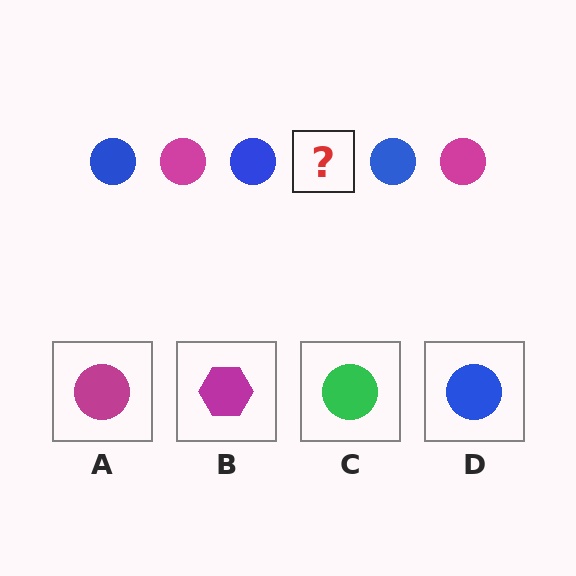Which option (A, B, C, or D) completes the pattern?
A.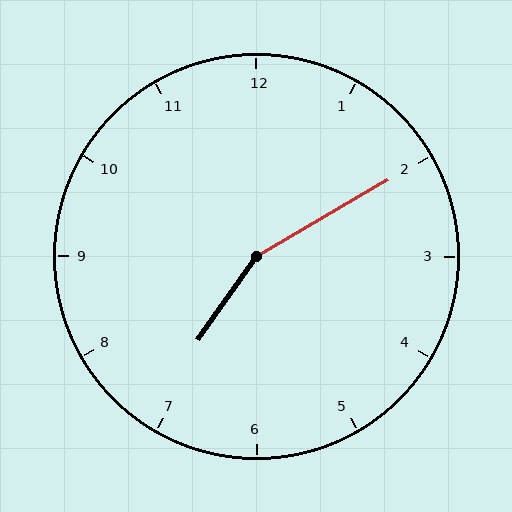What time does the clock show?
7:10.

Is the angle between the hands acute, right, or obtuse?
It is obtuse.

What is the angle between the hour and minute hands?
Approximately 155 degrees.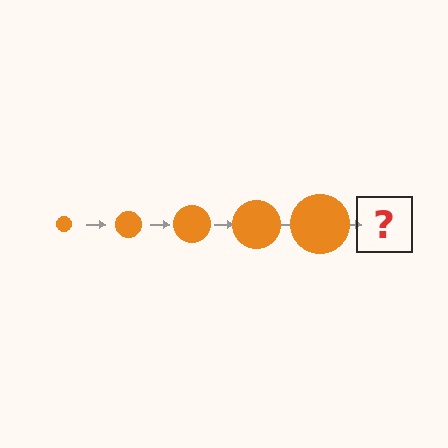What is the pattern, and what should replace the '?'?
The pattern is that the circle gets progressively larger each step. The '?' should be an orange circle, larger than the previous one.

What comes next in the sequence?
The next element should be an orange circle, larger than the previous one.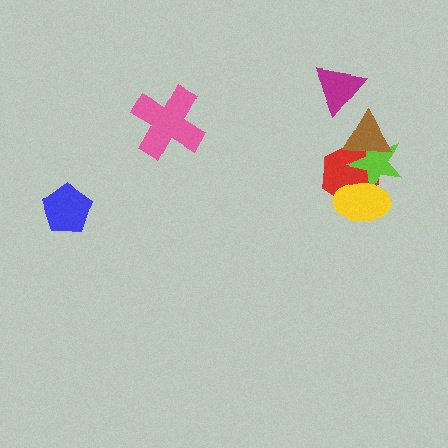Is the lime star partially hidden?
Yes, it is partially covered by another shape.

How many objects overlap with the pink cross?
0 objects overlap with the pink cross.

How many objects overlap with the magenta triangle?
0 objects overlap with the magenta triangle.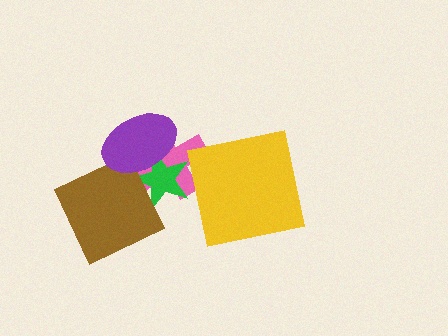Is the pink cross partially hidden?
Yes, it is partially covered by another shape.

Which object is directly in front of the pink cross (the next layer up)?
The green star is directly in front of the pink cross.